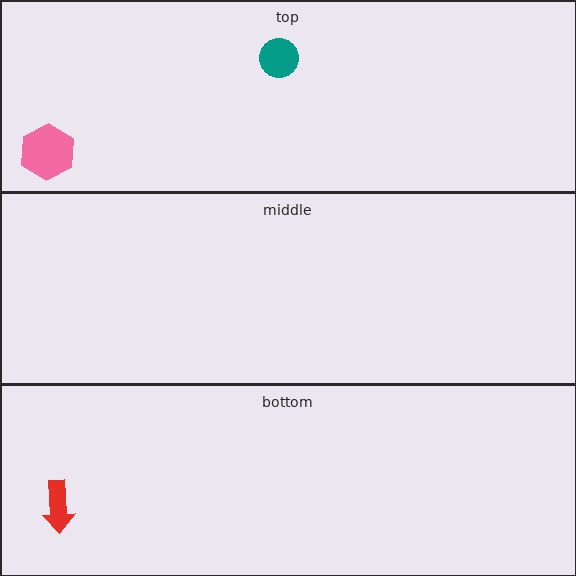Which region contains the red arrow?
The bottom region.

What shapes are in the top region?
The teal circle, the pink hexagon.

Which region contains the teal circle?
The top region.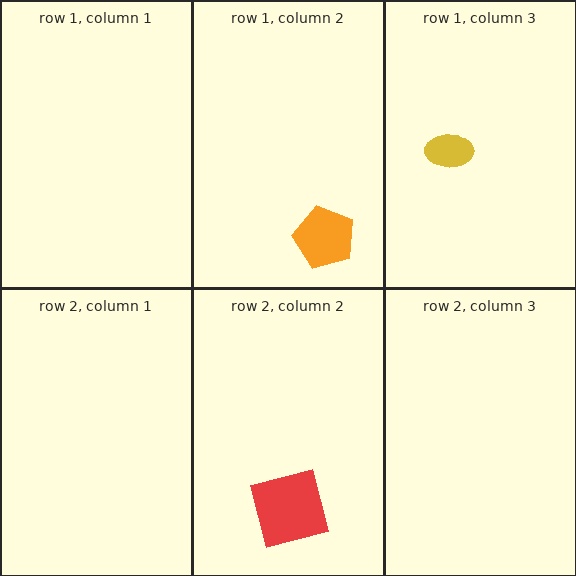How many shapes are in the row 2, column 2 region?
1.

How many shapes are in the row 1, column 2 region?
1.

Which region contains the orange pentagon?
The row 1, column 2 region.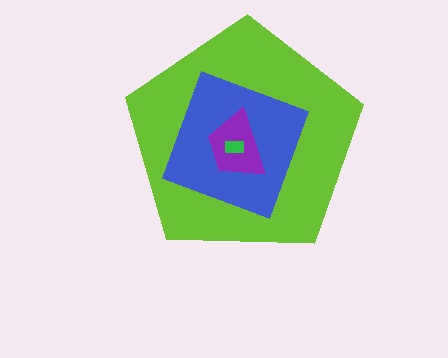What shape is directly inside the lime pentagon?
The blue diamond.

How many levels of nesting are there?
4.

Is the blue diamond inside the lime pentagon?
Yes.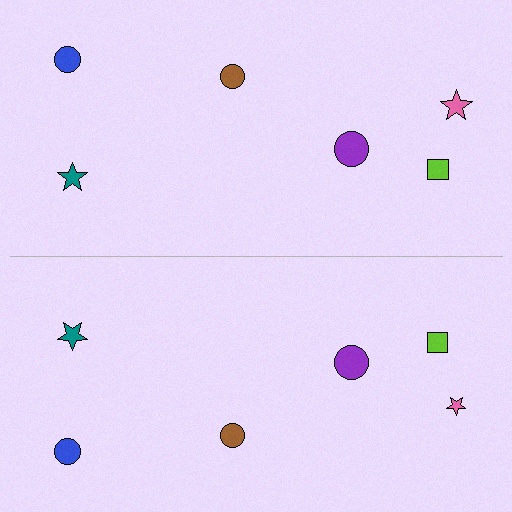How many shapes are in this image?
There are 12 shapes in this image.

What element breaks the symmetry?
The pink star on the bottom side has a different size than its mirror counterpart.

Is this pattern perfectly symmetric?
No, the pattern is not perfectly symmetric. The pink star on the bottom side has a different size than its mirror counterpart.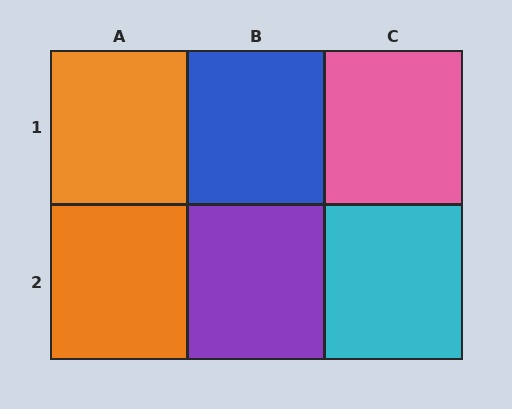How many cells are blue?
1 cell is blue.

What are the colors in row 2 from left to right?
Orange, purple, cyan.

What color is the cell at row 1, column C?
Pink.